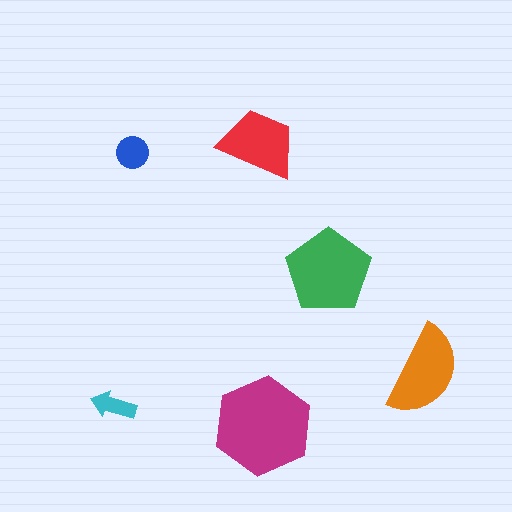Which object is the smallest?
The cyan arrow.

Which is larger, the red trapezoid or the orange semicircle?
The orange semicircle.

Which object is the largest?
The magenta hexagon.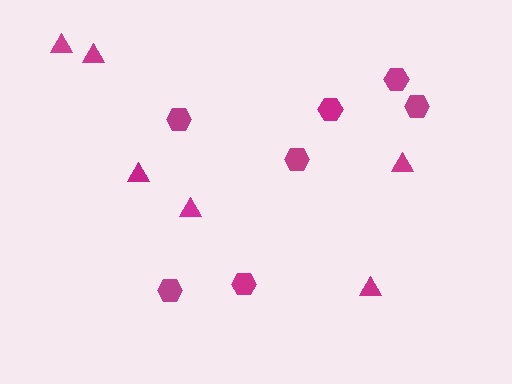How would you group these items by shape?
There are 2 groups: one group of hexagons (7) and one group of triangles (6).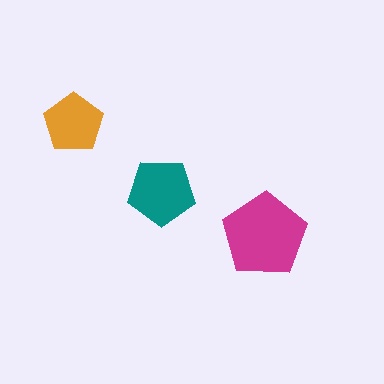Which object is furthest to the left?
The orange pentagon is leftmost.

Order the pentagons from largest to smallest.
the magenta one, the teal one, the orange one.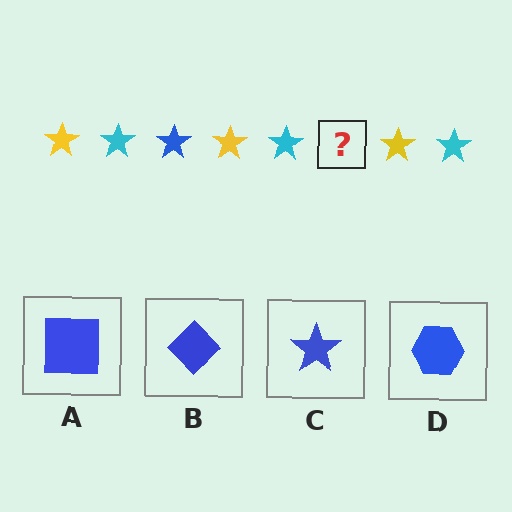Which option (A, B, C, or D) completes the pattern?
C.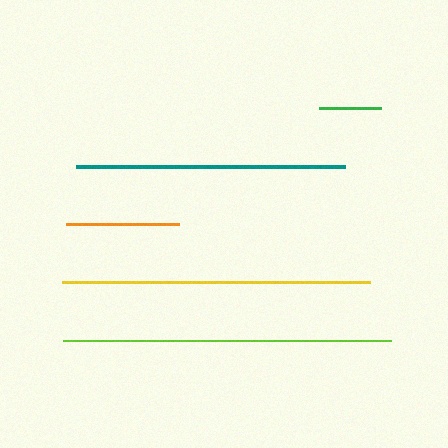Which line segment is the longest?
The lime line is the longest at approximately 329 pixels.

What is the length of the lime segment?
The lime segment is approximately 329 pixels long.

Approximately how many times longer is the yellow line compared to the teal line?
The yellow line is approximately 1.1 times the length of the teal line.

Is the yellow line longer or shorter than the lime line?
The lime line is longer than the yellow line.